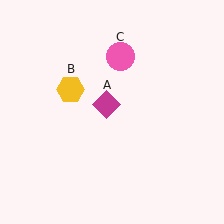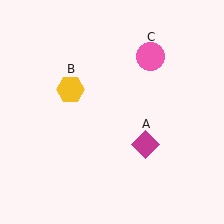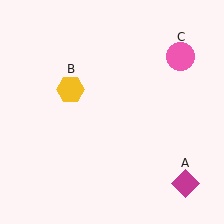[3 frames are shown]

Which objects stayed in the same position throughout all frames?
Yellow hexagon (object B) remained stationary.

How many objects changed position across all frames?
2 objects changed position: magenta diamond (object A), pink circle (object C).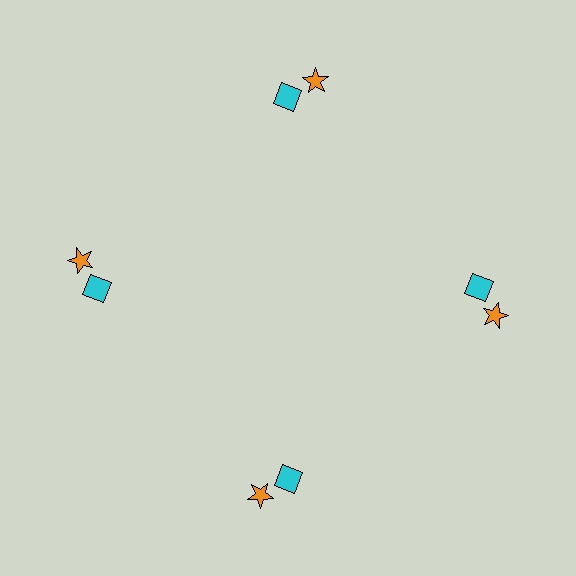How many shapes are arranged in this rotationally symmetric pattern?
There are 8 shapes, arranged in 4 groups of 2.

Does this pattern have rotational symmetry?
Yes, this pattern has 4-fold rotational symmetry. It looks the same after rotating 90 degrees around the center.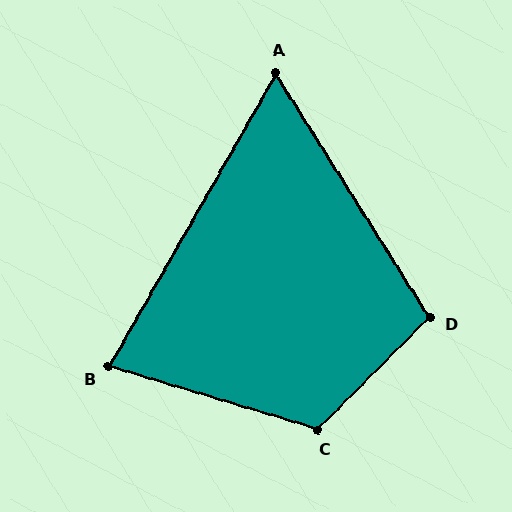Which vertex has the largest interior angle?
C, at approximately 118 degrees.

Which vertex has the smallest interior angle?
A, at approximately 62 degrees.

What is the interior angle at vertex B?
Approximately 77 degrees (acute).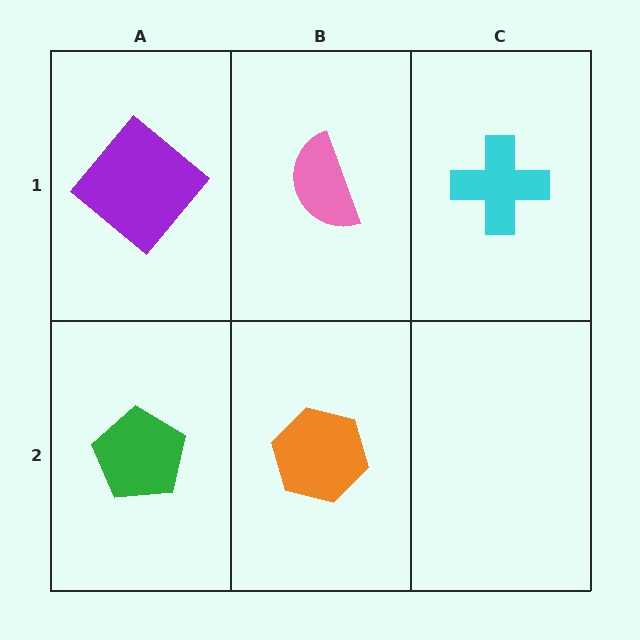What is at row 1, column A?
A purple diamond.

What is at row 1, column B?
A pink semicircle.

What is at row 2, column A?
A green pentagon.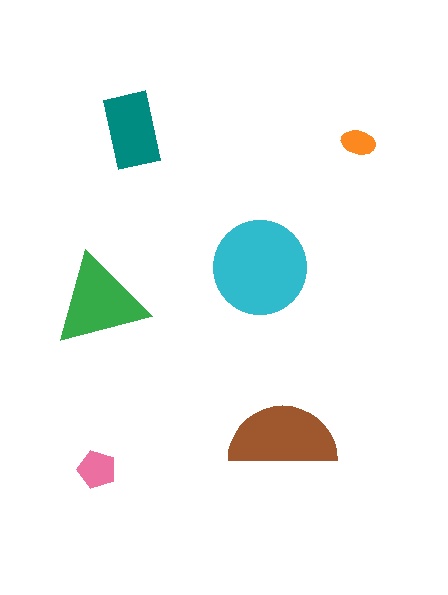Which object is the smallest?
The orange ellipse.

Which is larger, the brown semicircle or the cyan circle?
The cyan circle.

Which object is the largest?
The cyan circle.